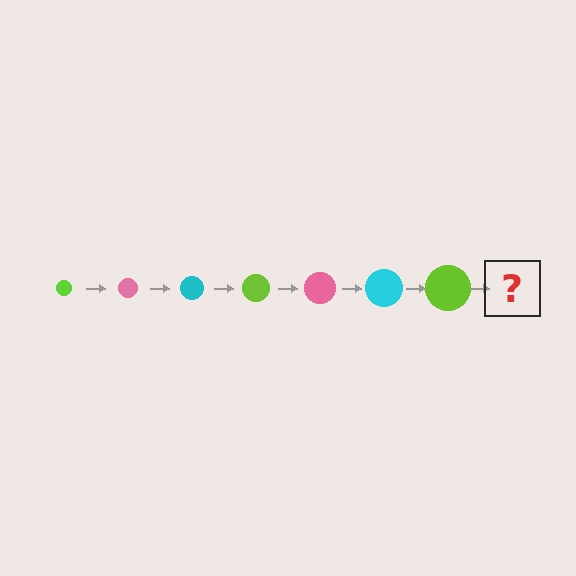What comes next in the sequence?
The next element should be a pink circle, larger than the previous one.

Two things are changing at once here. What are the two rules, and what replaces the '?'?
The two rules are that the circle grows larger each step and the color cycles through lime, pink, and cyan. The '?' should be a pink circle, larger than the previous one.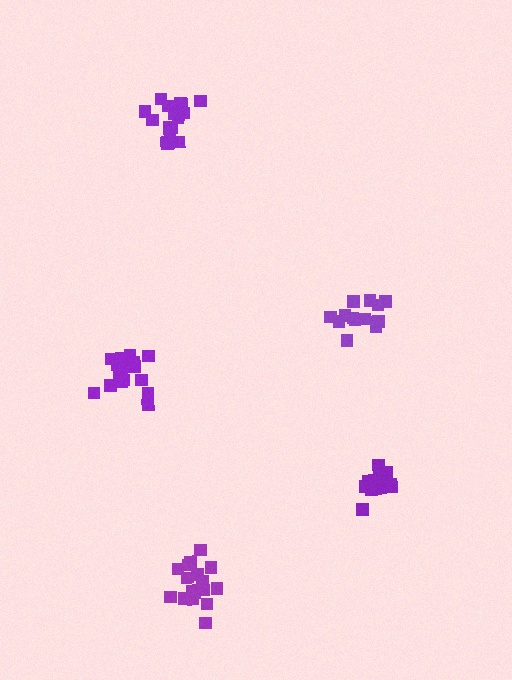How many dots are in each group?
Group 1: 18 dots, Group 2: 17 dots, Group 3: 14 dots, Group 4: 14 dots, Group 5: 18 dots (81 total).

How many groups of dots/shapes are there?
There are 5 groups.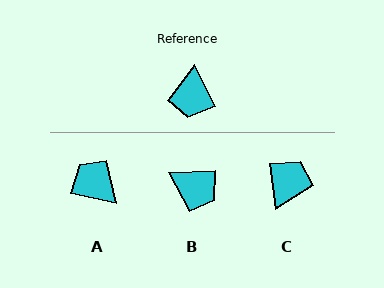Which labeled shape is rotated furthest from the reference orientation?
C, about 161 degrees away.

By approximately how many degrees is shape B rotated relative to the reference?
Approximately 65 degrees counter-clockwise.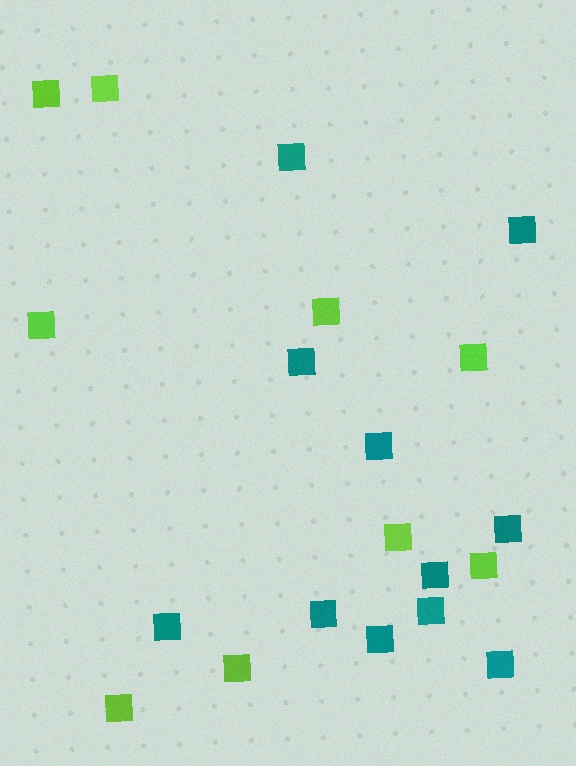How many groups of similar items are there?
There are 2 groups: one group of teal squares (11) and one group of lime squares (9).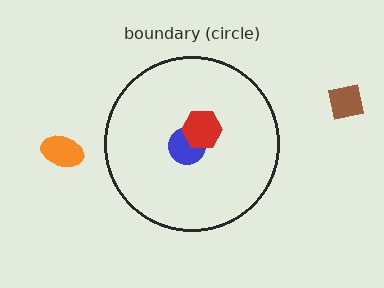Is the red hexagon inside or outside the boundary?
Inside.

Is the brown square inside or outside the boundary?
Outside.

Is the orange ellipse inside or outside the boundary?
Outside.